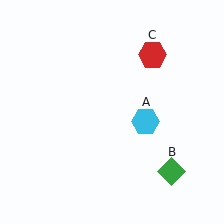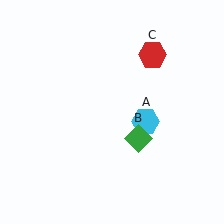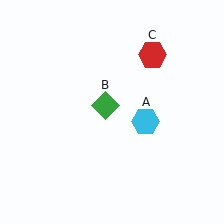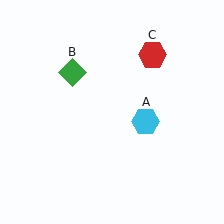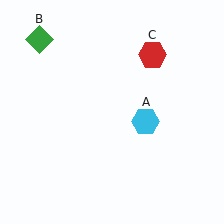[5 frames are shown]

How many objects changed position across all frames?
1 object changed position: green diamond (object B).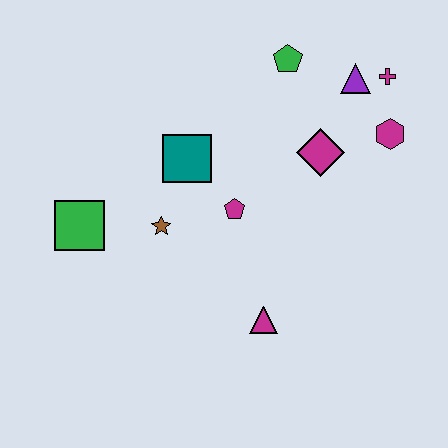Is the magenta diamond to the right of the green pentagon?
Yes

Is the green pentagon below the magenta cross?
No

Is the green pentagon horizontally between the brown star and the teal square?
No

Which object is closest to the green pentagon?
The purple triangle is closest to the green pentagon.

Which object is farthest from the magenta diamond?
The green square is farthest from the magenta diamond.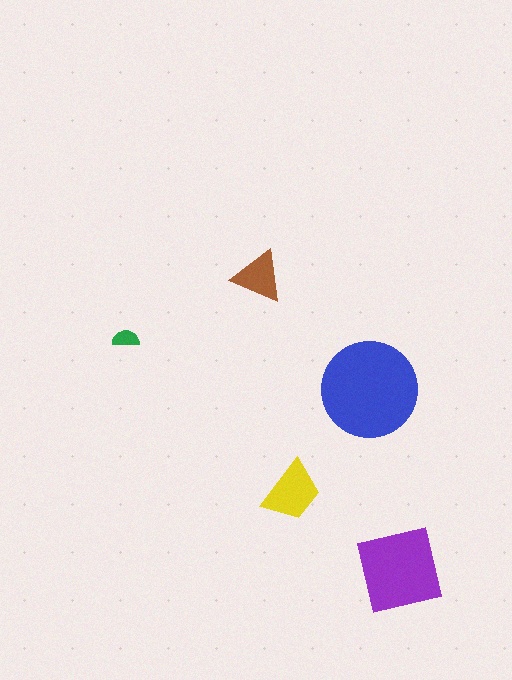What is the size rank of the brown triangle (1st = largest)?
4th.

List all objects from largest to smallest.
The blue circle, the purple square, the yellow trapezoid, the brown triangle, the green semicircle.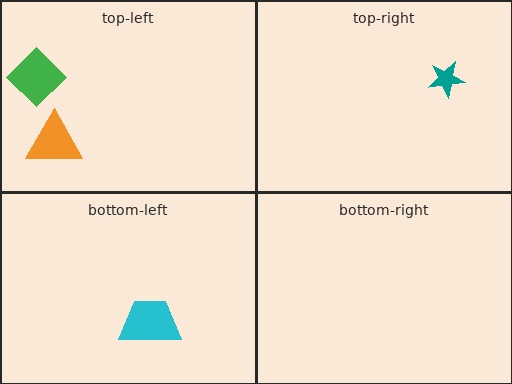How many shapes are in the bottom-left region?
1.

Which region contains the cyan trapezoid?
The bottom-left region.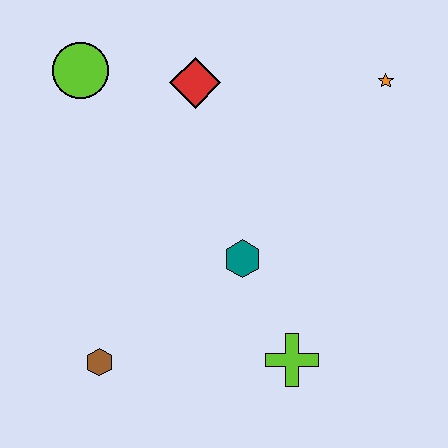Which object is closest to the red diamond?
The lime circle is closest to the red diamond.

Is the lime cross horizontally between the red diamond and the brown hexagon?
No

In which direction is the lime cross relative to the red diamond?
The lime cross is below the red diamond.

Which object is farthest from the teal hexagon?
The lime circle is farthest from the teal hexagon.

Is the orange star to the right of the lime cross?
Yes